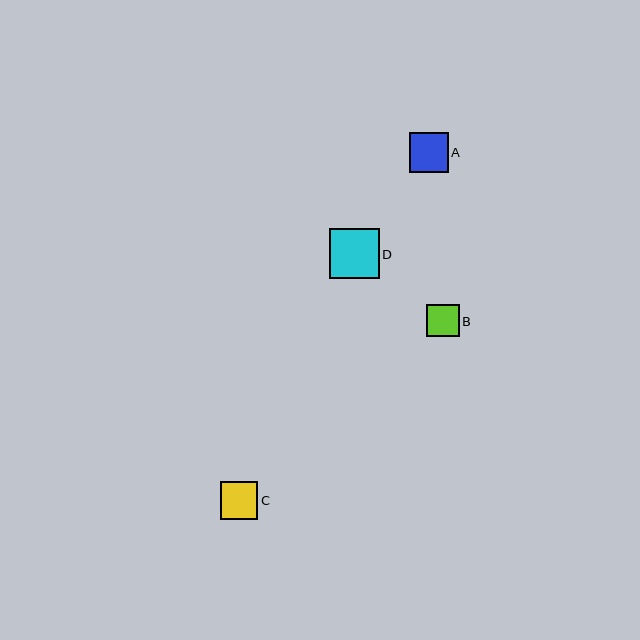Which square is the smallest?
Square B is the smallest with a size of approximately 32 pixels.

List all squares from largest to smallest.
From largest to smallest: D, A, C, B.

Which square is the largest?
Square D is the largest with a size of approximately 50 pixels.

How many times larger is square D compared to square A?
Square D is approximately 1.3 times the size of square A.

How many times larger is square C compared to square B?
Square C is approximately 1.2 times the size of square B.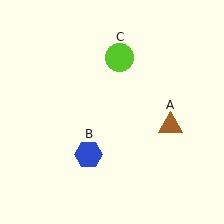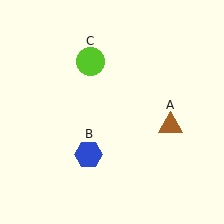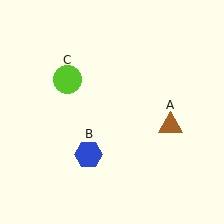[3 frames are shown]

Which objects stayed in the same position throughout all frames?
Brown triangle (object A) and blue hexagon (object B) remained stationary.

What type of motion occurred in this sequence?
The lime circle (object C) rotated counterclockwise around the center of the scene.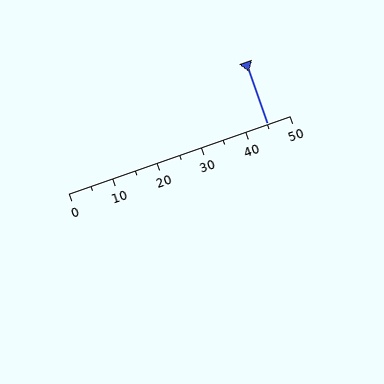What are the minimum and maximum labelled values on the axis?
The axis runs from 0 to 50.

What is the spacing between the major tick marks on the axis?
The major ticks are spaced 10 apart.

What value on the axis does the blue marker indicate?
The marker indicates approximately 45.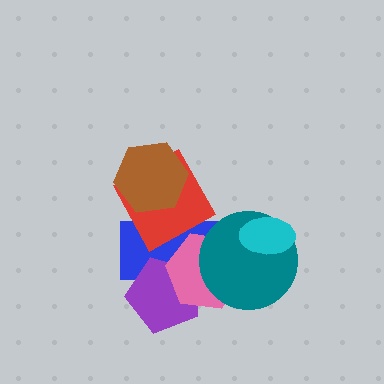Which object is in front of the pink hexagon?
The teal circle is in front of the pink hexagon.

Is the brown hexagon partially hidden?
No, no other shape covers it.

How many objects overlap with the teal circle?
3 objects overlap with the teal circle.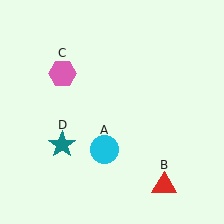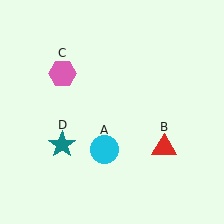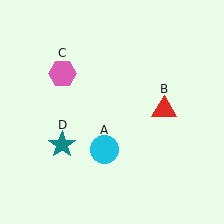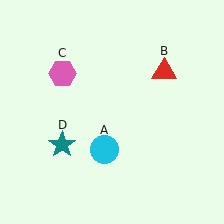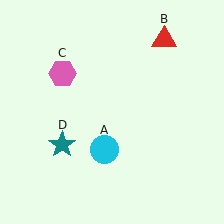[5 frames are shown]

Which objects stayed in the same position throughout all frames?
Cyan circle (object A) and pink hexagon (object C) and teal star (object D) remained stationary.